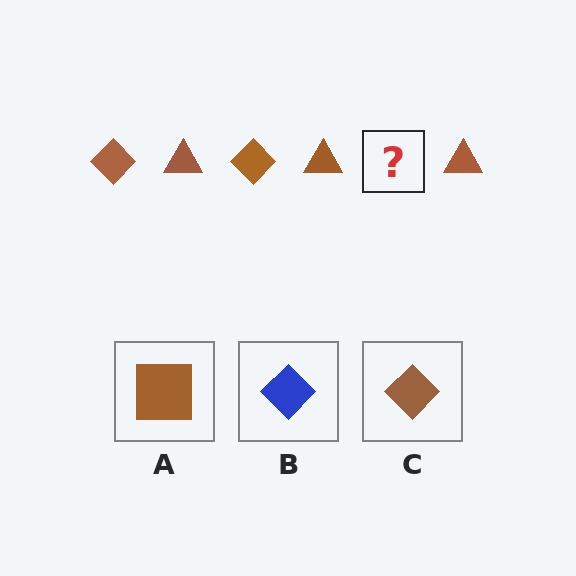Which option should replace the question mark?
Option C.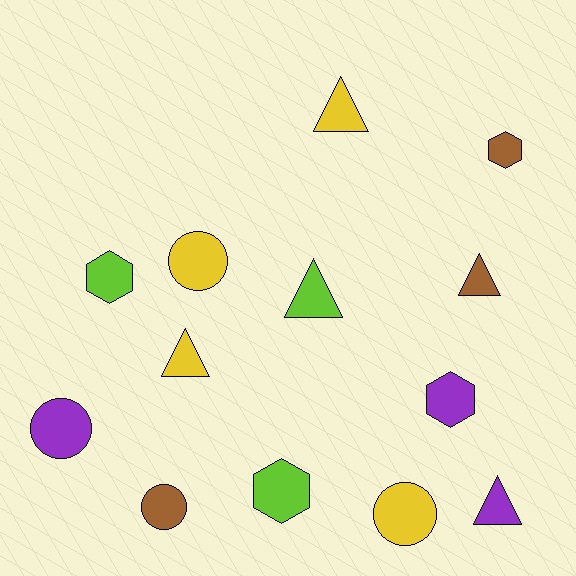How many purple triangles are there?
There is 1 purple triangle.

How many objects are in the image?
There are 13 objects.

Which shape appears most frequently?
Triangle, with 5 objects.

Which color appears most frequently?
Yellow, with 4 objects.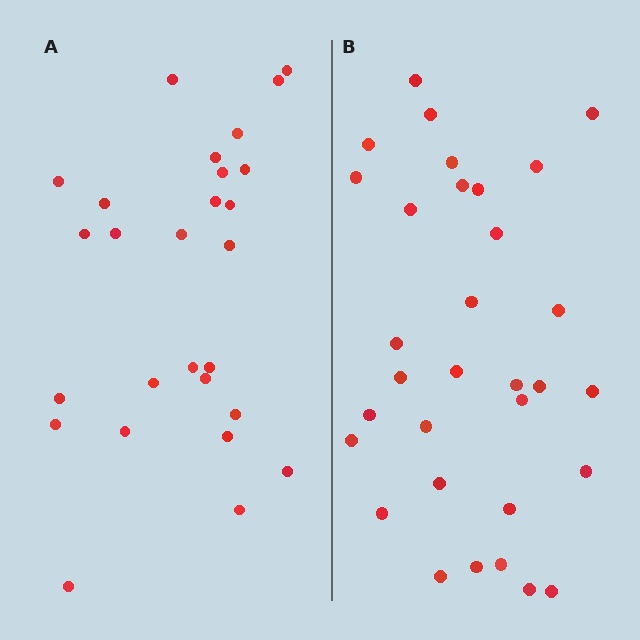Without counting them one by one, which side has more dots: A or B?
Region B (the right region) has more dots.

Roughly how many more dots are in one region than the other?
Region B has about 5 more dots than region A.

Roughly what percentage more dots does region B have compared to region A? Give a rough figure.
About 20% more.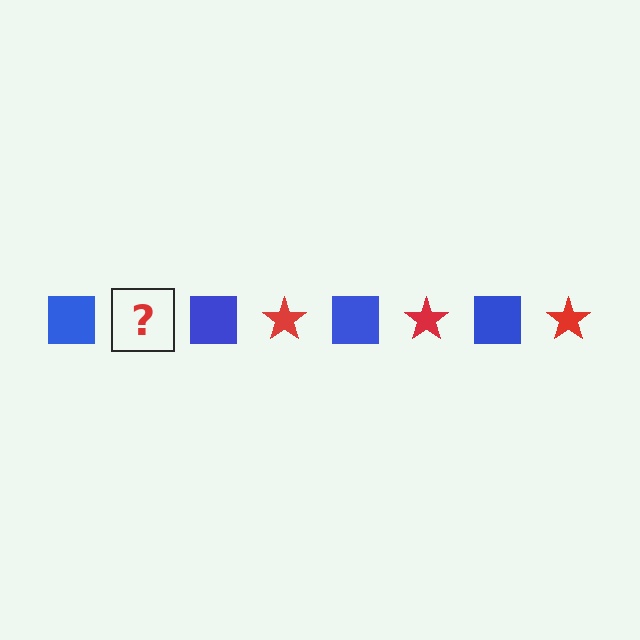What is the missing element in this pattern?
The missing element is a red star.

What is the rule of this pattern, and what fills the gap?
The rule is that the pattern alternates between blue square and red star. The gap should be filled with a red star.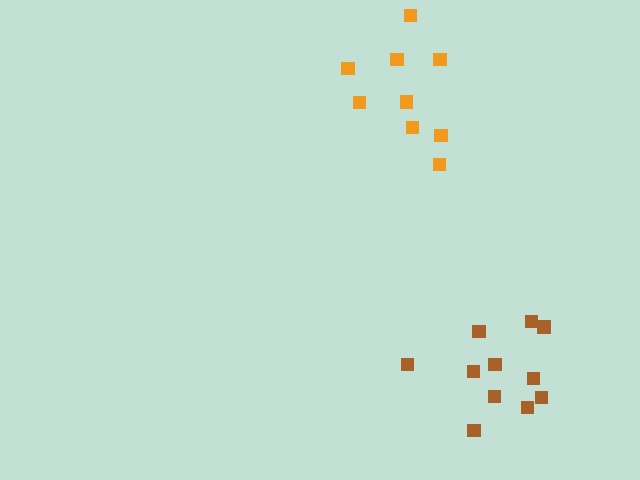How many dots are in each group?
Group 1: 9 dots, Group 2: 11 dots (20 total).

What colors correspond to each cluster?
The clusters are colored: orange, brown.